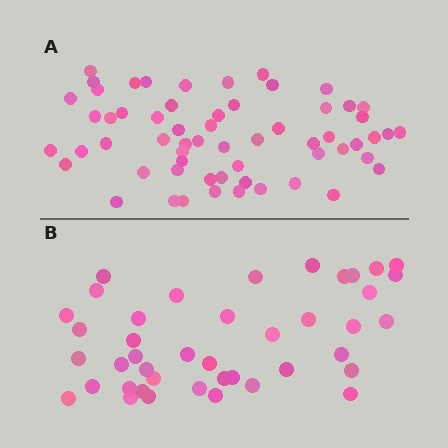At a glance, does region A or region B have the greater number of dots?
Region A (the top region) has more dots.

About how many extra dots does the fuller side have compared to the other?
Region A has approximately 20 more dots than region B.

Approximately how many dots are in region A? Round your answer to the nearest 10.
About 60 dots.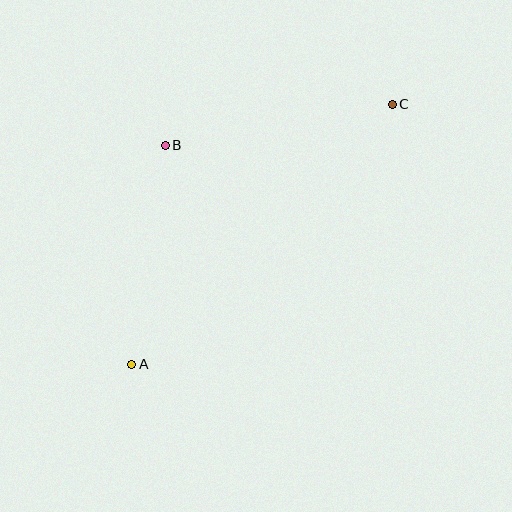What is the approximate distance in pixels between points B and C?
The distance between B and C is approximately 230 pixels.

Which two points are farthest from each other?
Points A and C are farthest from each other.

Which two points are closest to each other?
Points A and B are closest to each other.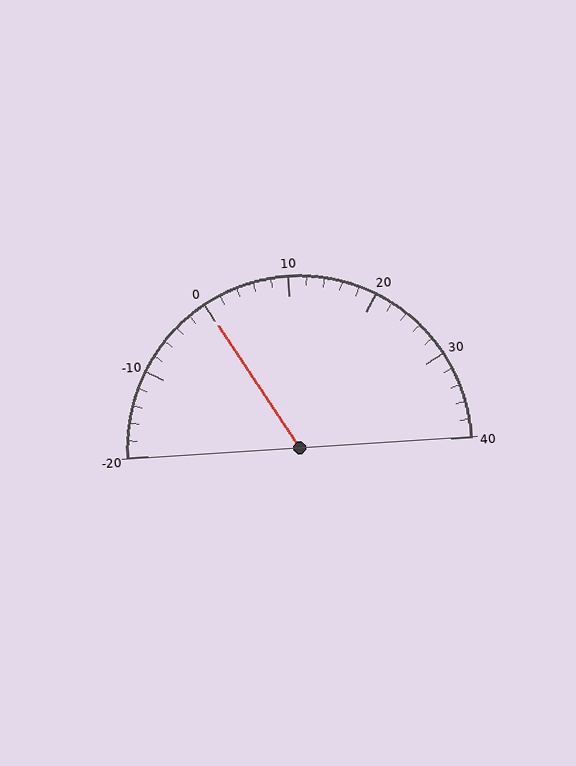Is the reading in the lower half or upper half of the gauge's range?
The reading is in the lower half of the range (-20 to 40).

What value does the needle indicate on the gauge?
The needle indicates approximately 0.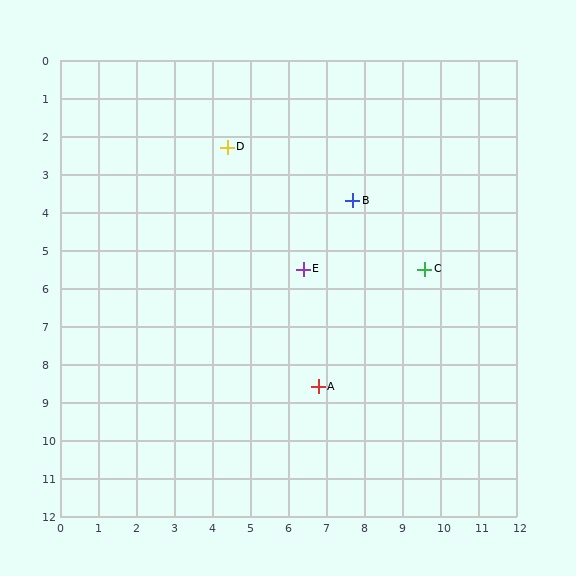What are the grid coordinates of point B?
Point B is at approximately (7.7, 3.7).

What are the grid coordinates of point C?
Point C is at approximately (9.6, 5.5).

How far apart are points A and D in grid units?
Points A and D are about 6.7 grid units apart.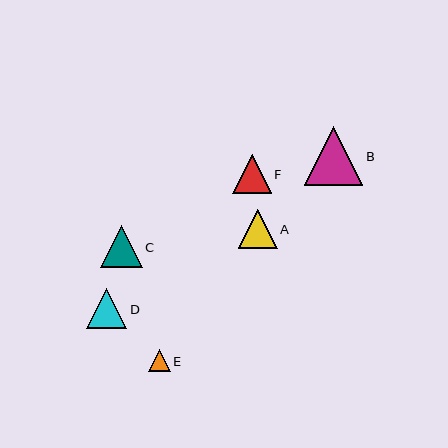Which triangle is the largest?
Triangle B is the largest with a size of approximately 58 pixels.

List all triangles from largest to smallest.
From largest to smallest: B, C, D, F, A, E.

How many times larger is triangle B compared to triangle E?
Triangle B is approximately 2.6 times the size of triangle E.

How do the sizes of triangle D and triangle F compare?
Triangle D and triangle F are approximately the same size.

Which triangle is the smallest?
Triangle E is the smallest with a size of approximately 22 pixels.